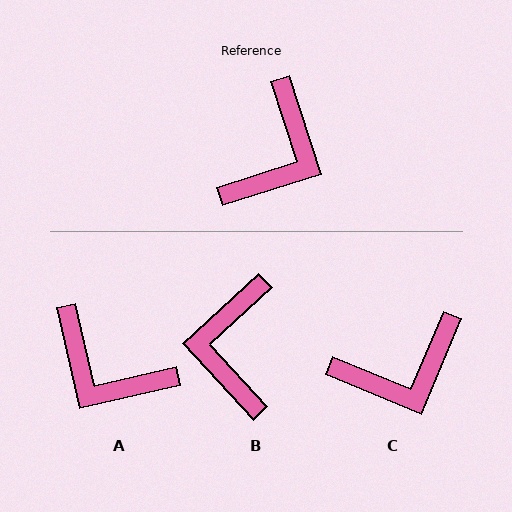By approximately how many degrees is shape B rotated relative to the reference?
Approximately 155 degrees clockwise.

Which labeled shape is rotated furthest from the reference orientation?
B, about 155 degrees away.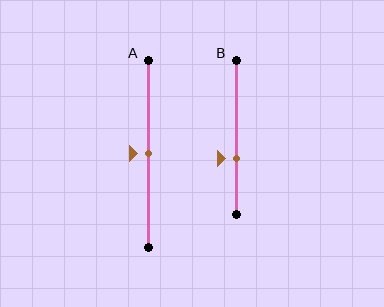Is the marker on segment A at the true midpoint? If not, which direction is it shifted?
Yes, the marker on segment A is at the true midpoint.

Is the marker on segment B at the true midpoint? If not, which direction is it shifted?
No, the marker on segment B is shifted downward by about 13% of the segment length.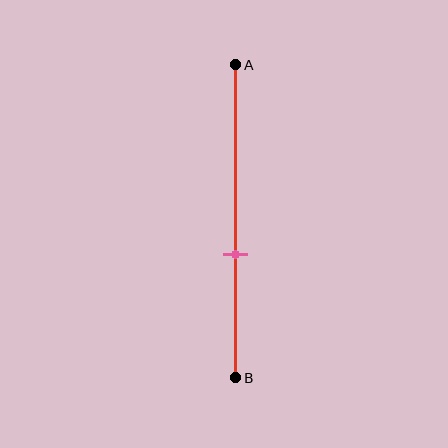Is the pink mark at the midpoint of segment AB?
No, the mark is at about 60% from A, not at the 50% midpoint.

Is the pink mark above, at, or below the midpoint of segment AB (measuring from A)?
The pink mark is below the midpoint of segment AB.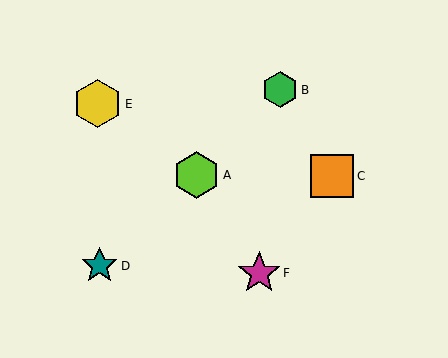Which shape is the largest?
The yellow hexagon (labeled E) is the largest.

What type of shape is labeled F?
Shape F is a magenta star.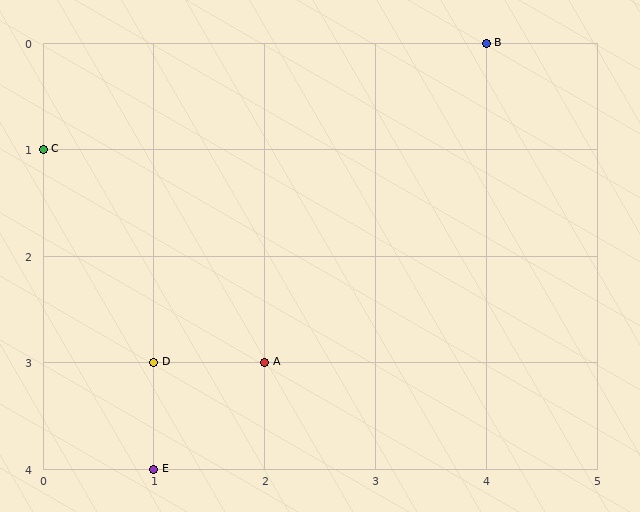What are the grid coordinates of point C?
Point C is at grid coordinates (0, 1).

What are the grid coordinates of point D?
Point D is at grid coordinates (1, 3).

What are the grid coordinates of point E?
Point E is at grid coordinates (1, 4).